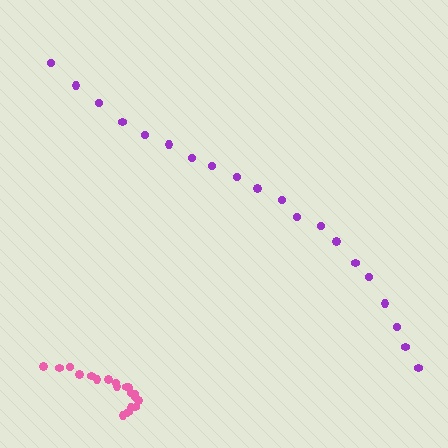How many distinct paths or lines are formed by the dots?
There are 2 distinct paths.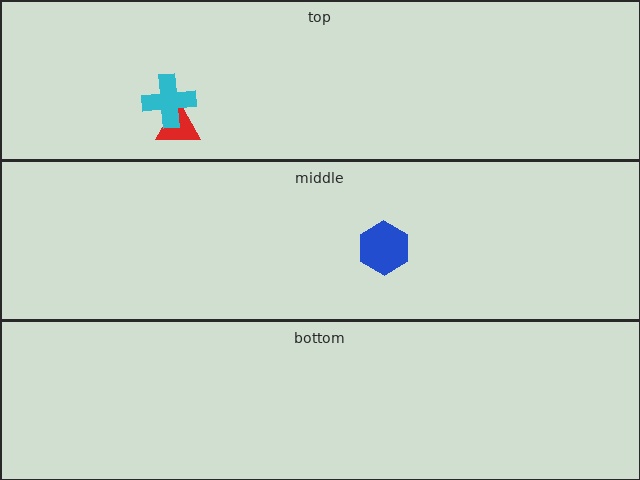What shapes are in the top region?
The red triangle, the cyan cross.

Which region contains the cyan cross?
The top region.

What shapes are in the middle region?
The brown circle, the blue hexagon.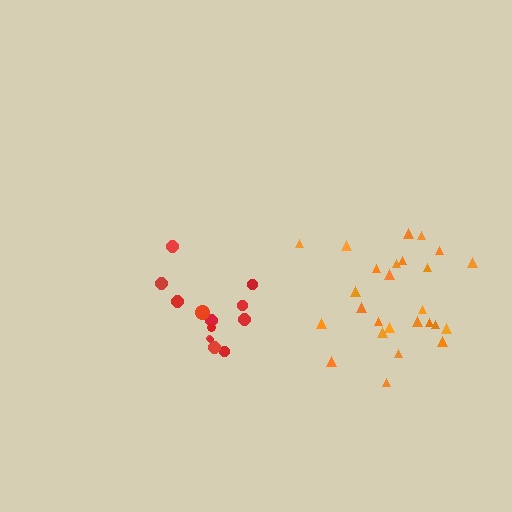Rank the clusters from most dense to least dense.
orange, red.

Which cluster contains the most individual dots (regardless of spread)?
Orange (26).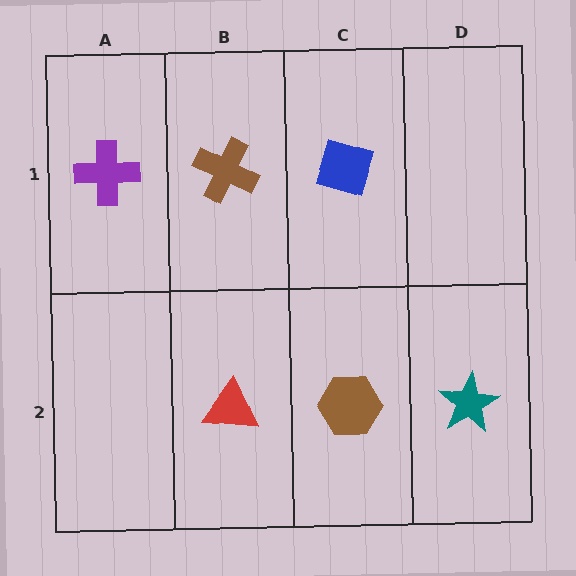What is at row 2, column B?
A red triangle.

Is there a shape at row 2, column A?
No, that cell is empty.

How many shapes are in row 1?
3 shapes.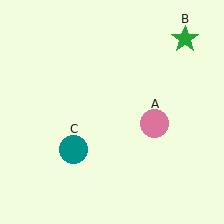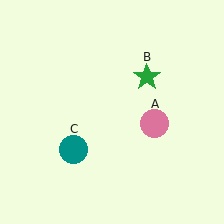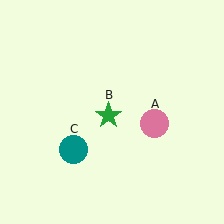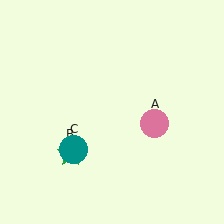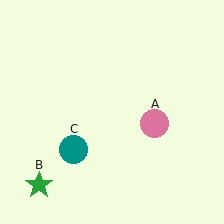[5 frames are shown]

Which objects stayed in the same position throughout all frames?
Pink circle (object A) and teal circle (object C) remained stationary.